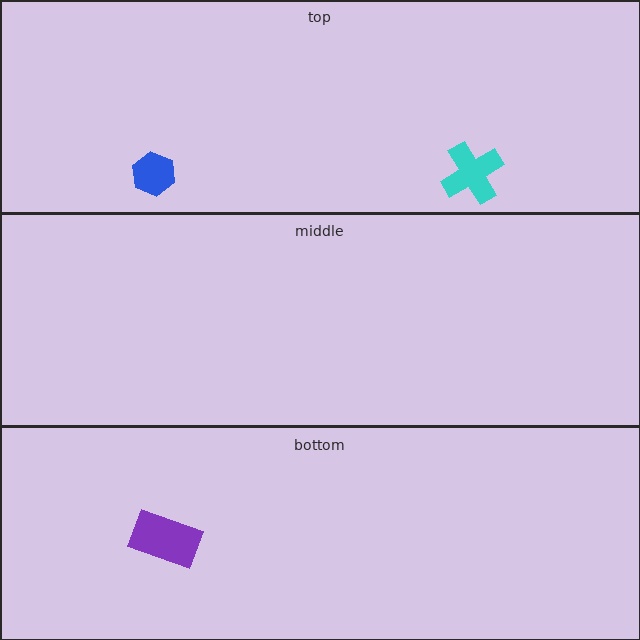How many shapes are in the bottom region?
1.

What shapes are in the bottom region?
The purple rectangle.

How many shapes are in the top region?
2.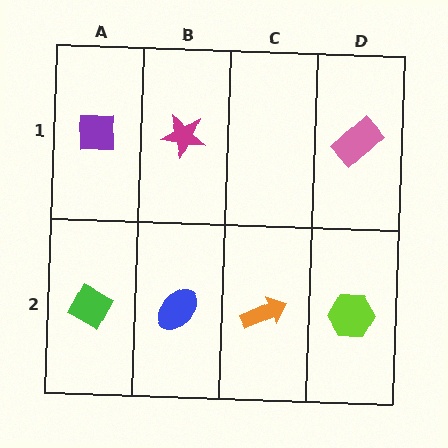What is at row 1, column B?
A magenta star.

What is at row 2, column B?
A blue ellipse.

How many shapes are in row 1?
3 shapes.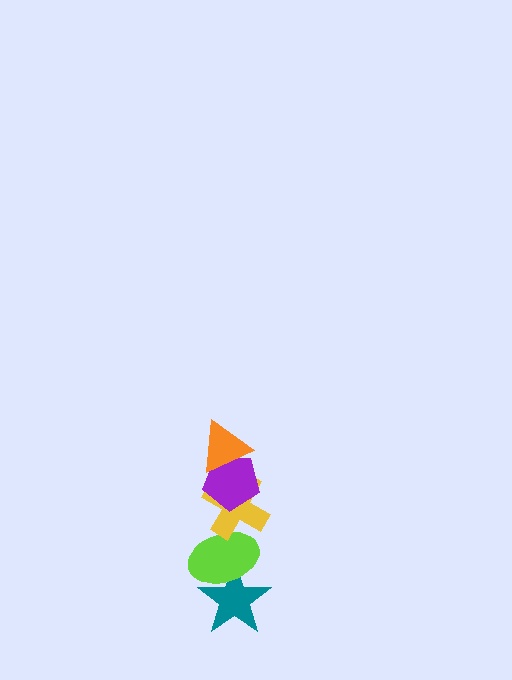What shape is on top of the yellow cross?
The purple pentagon is on top of the yellow cross.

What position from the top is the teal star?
The teal star is 5th from the top.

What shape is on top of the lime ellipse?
The yellow cross is on top of the lime ellipse.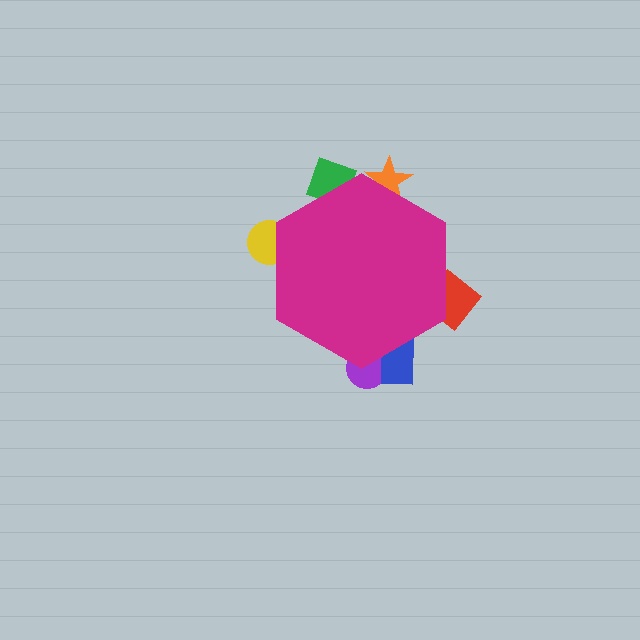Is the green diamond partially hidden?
Yes, the green diamond is partially hidden behind the magenta hexagon.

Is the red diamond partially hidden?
Yes, the red diamond is partially hidden behind the magenta hexagon.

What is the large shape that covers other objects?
A magenta hexagon.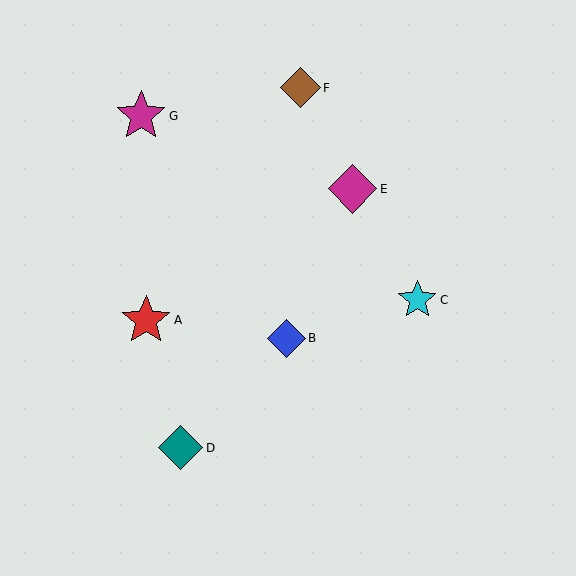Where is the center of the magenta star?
The center of the magenta star is at (141, 116).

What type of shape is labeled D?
Shape D is a teal diamond.